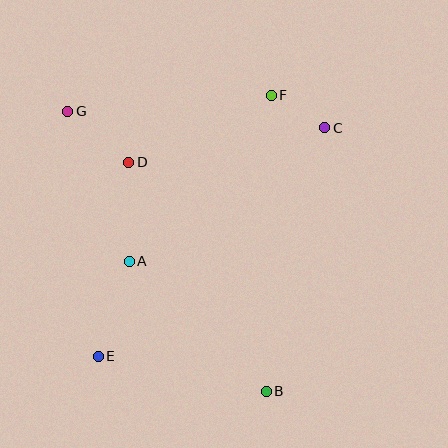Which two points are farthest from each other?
Points B and G are farthest from each other.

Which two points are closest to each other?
Points C and F are closest to each other.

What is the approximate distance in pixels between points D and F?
The distance between D and F is approximately 158 pixels.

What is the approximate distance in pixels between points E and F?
The distance between E and F is approximately 313 pixels.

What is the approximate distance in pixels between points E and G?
The distance between E and G is approximately 247 pixels.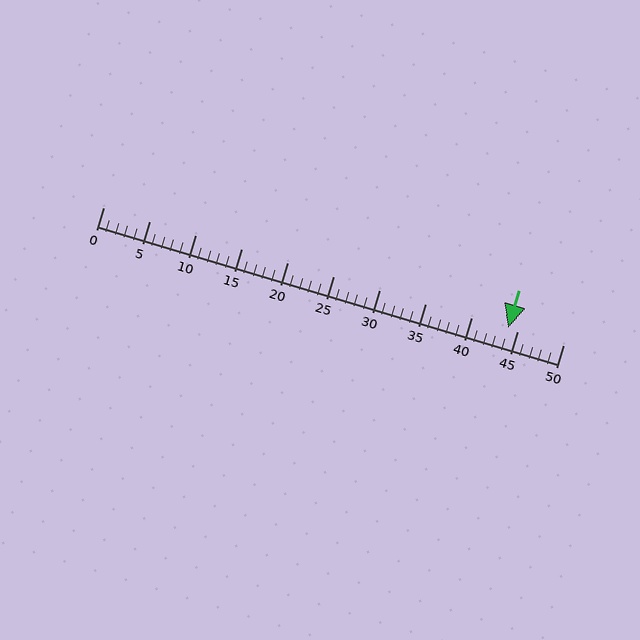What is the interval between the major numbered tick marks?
The major tick marks are spaced 5 units apart.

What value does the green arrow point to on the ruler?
The green arrow points to approximately 44.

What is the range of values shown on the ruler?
The ruler shows values from 0 to 50.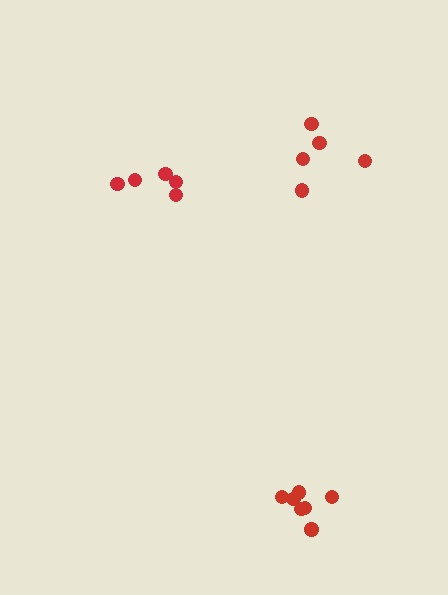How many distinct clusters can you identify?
There are 3 distinct clusters.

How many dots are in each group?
Group 1: 5 dots, Group 2: 5 dots, Group 3: 7 dots (17 total).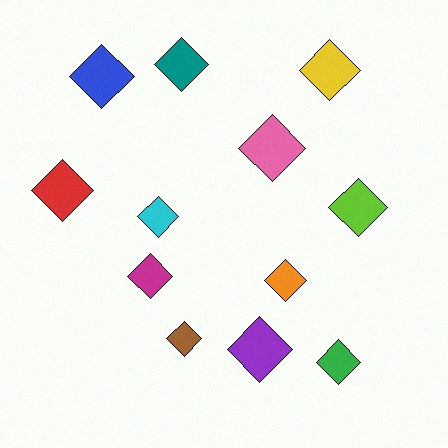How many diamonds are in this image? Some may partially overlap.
There are 12 diamonds.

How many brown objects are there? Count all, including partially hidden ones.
There is 1 brown object.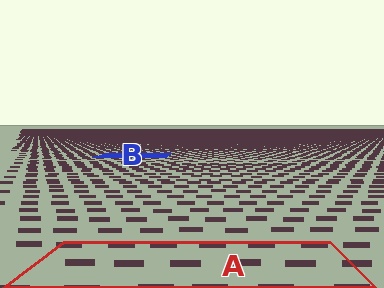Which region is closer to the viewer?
Region A is closer. The texture elements there are larger and more spread out.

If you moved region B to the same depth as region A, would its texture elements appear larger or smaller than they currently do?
They would appear larger. At a closer depth, the same texture elements are projected at a bigger on-screen size.